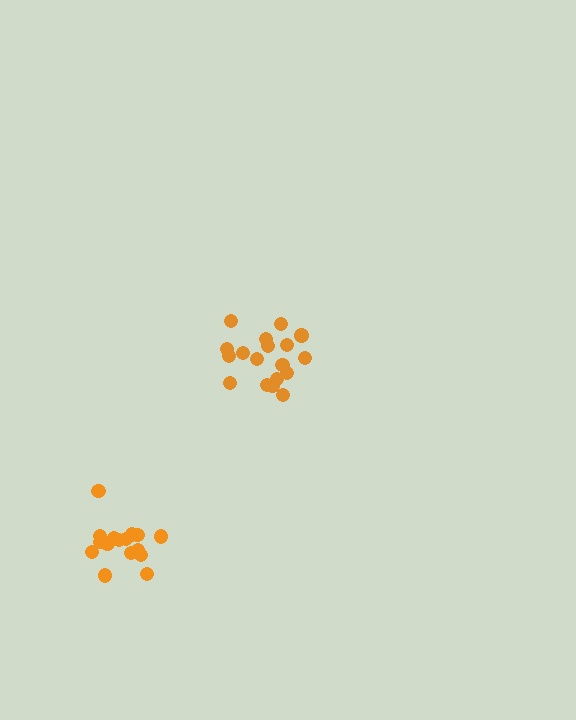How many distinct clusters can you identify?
There are 2 distinct clusters.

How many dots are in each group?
Group 1: 16 dots, Group 2: 18 dots (34 total).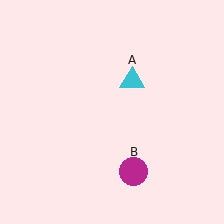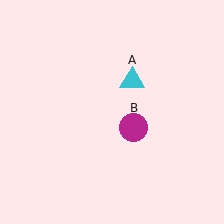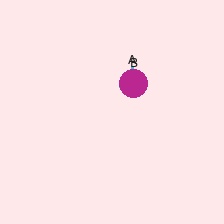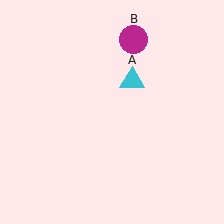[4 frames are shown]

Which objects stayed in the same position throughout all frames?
Cyan triangle (object A) remained stationary.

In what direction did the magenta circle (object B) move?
The magenta circle (object B) moved up.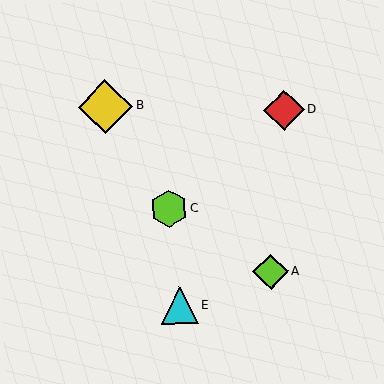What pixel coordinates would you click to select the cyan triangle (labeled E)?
Click at (180, 306) to select the cyan triangle E.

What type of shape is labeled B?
Shape B is a yellow diamond.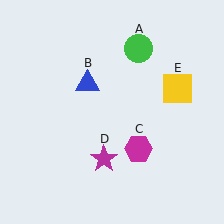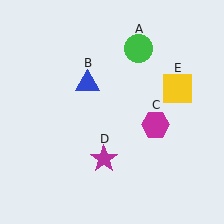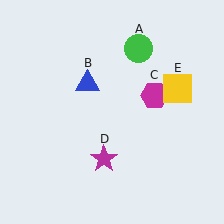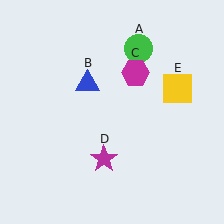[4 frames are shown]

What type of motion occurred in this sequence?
The magenta hexagon (object C) rotated counterclockwise around the center of the scene.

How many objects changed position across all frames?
1 object changed position: magenta hexagon (object C).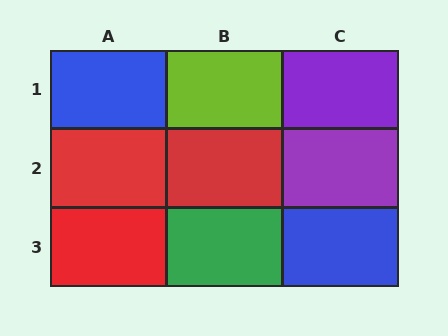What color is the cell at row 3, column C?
Blue.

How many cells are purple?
2 cells are purple.